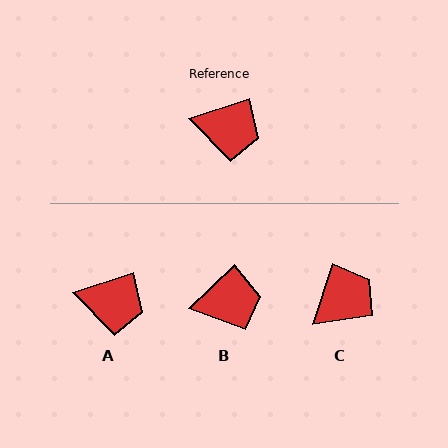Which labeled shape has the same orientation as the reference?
A.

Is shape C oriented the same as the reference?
No, it is off by about 54 degrees.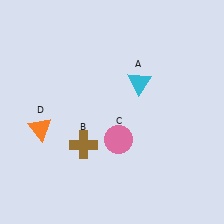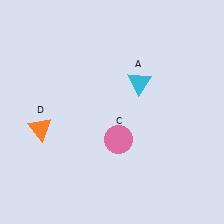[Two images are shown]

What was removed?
The brown cross (B) was removed in Image 2.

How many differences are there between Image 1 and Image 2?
There is 1 difference between the two images.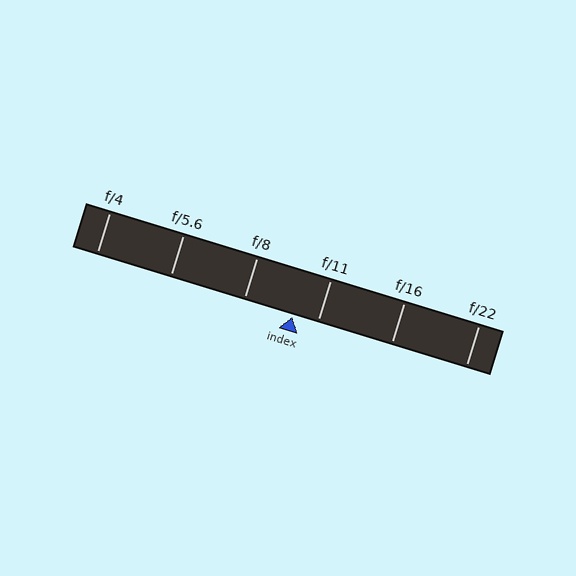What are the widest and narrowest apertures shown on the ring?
The widest aperture shown is f/4 and the narrowest is f/22.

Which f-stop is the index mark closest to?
The index mark is closest to f/11.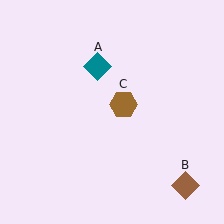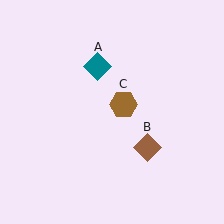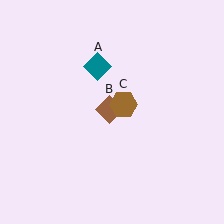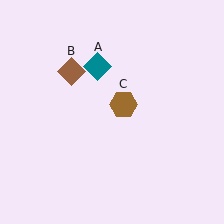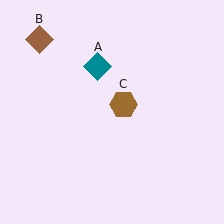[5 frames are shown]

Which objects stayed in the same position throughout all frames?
Teal diamond (object A) and brown hexagon (object C) remained stationary.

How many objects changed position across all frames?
1 object changed position: brown diamond (object B).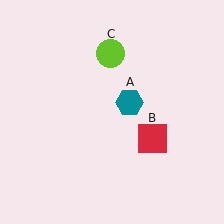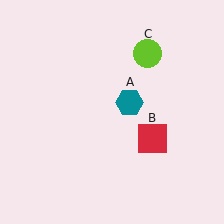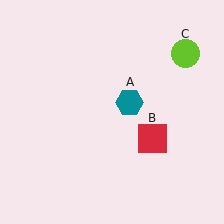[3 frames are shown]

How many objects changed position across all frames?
1 object changed position: lime circle (object C).